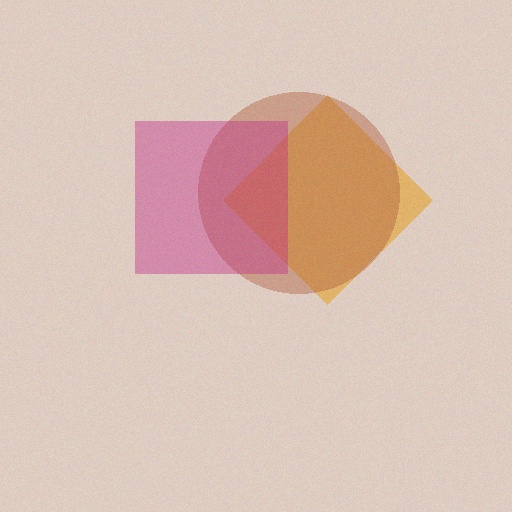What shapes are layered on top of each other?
The layered shapes are: an orange diamond, a brown circle, a magenta square.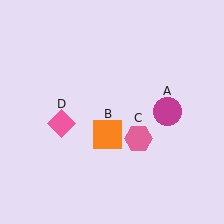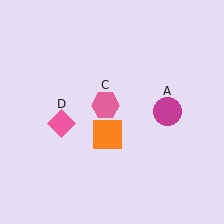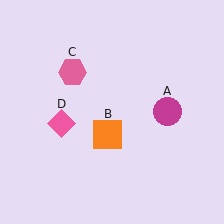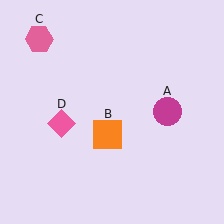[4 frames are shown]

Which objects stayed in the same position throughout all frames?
Magenta circle (object A) and orange square (object B) and pink diamond (object D) remained stationary.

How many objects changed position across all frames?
1 object changed position: pink hexagon (object C).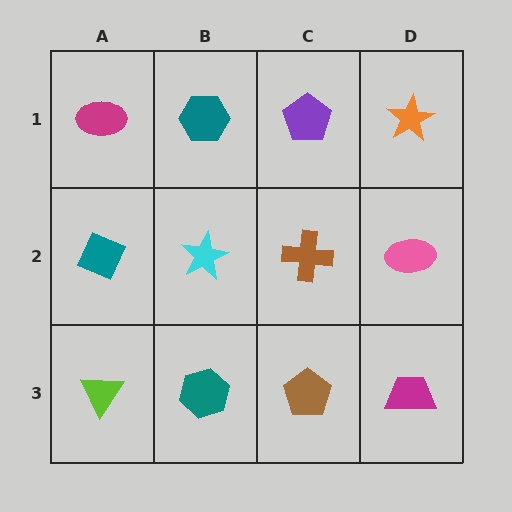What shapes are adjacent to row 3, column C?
A brown cross (row 2, column C), a teal hexagon (row 3, column B), a magenta trapezoid (row 3, column D).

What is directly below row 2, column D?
A magenta trapezoid.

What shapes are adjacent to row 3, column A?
A teal diamond (row 2, column A), a teal hexagon (row 3, column B).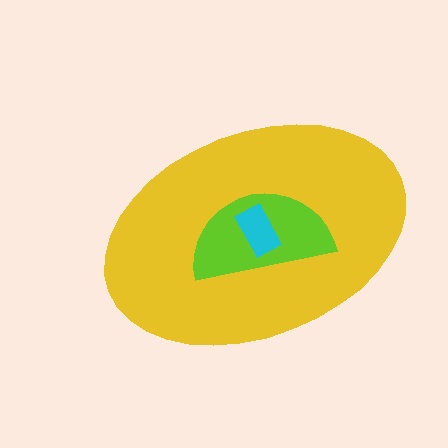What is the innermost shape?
The cyan rectangle.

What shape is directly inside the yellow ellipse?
The lime semicircle.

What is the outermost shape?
The yellow ellipse.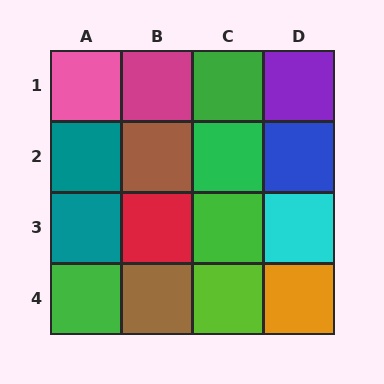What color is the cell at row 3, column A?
Teal.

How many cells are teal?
2 cells are teal.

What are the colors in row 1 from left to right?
Pink, magenta, green, purple.